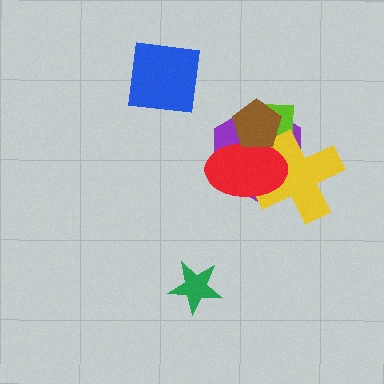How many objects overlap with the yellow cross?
3 objects overlap with the yellow cross.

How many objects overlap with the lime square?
4 objects overlap with the lime square.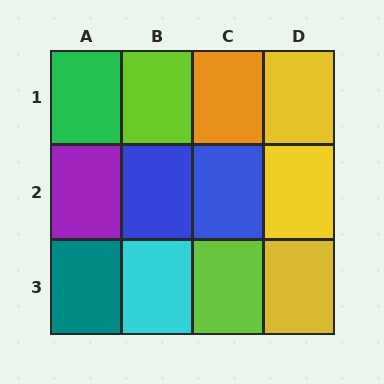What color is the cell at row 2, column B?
Blue.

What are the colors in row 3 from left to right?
Teal, cyan, lime, yellow.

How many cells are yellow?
3 cells are yellow.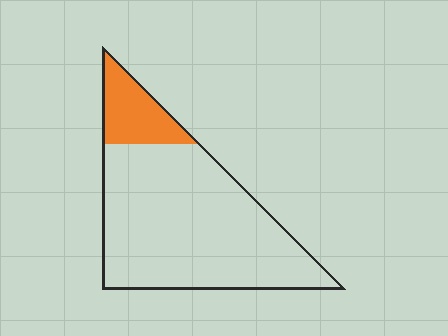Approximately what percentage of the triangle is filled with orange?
Approximately 15%.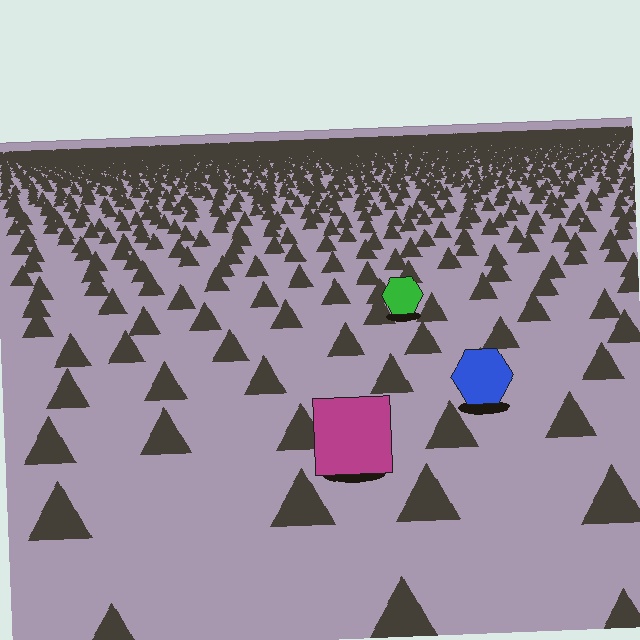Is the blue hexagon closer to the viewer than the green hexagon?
Yes. The blue hexagon is closer — you can tell from the texture gradient: the ground texture is coarser near it.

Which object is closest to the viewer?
The magenta square is closest. The texture marks near it are larger and more spread out.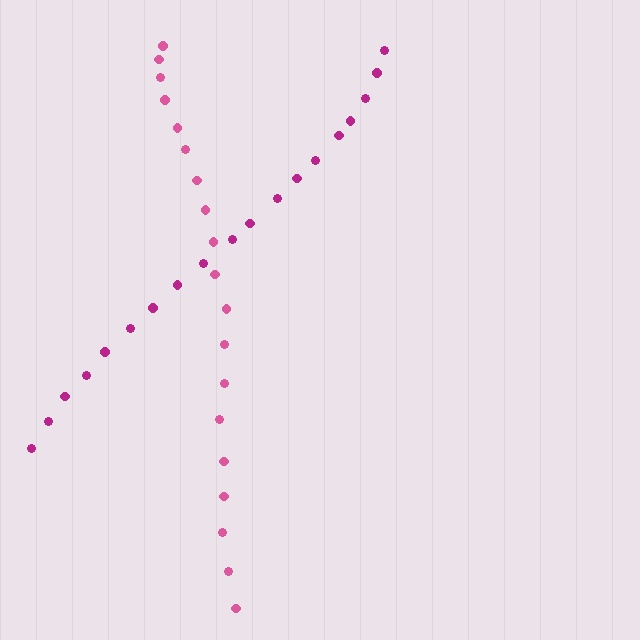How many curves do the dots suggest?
There are 2 distinct paths.